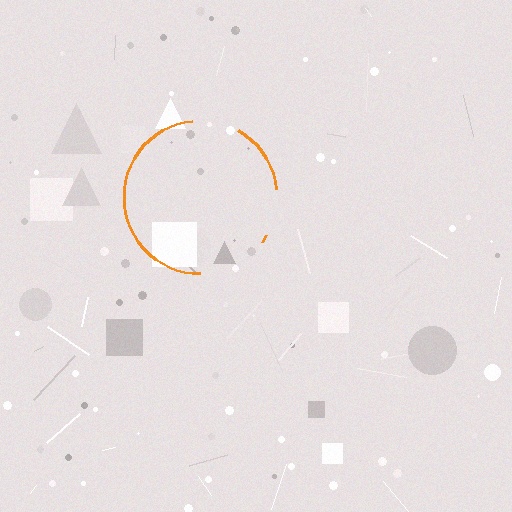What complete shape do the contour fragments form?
The contour fragments form a circle.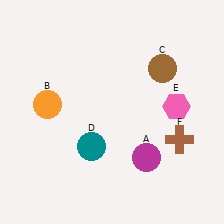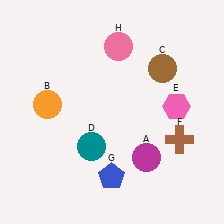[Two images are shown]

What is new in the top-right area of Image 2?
A pink circle (H) was added in the top-right area of Image 2.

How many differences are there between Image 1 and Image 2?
There are 2 differences between the two images.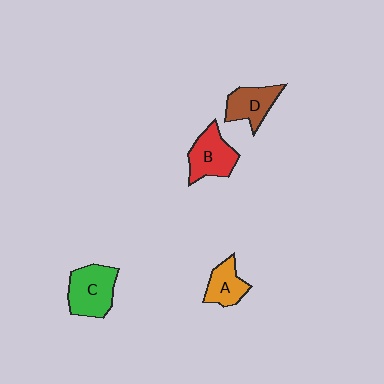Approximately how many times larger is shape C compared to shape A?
Approximately 1.5 times.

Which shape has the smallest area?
Shape A (orange).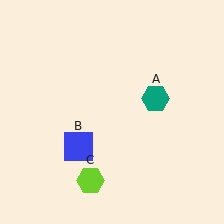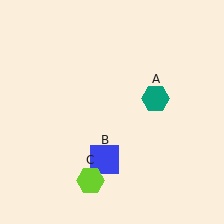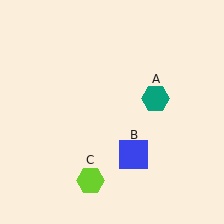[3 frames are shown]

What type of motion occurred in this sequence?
The blue square (object B) rotated counterclockwise around the center of the scene.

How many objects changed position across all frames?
1 object changed position: blue square (object B).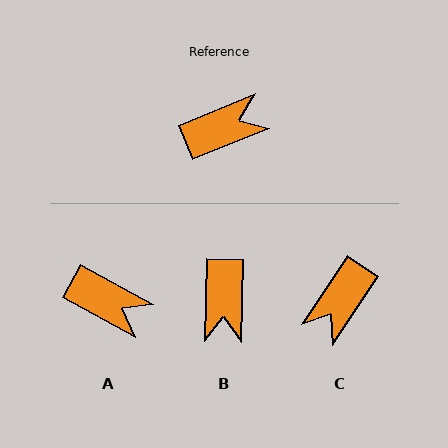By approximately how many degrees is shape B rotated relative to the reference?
Approximately 114 degrees clockwise.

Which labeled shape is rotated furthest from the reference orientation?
C, about 146 degrees away.